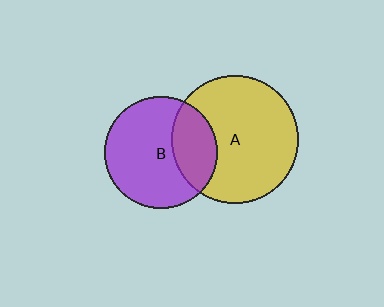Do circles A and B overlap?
Yes.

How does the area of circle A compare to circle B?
Approximately 1.3 times.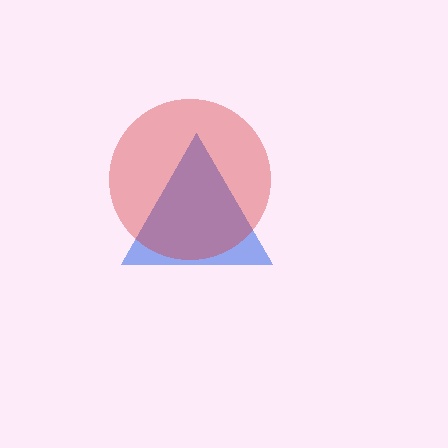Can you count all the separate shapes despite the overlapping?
Yes, there are 2 separate shapes.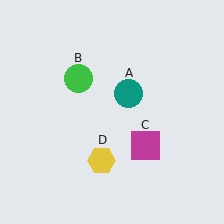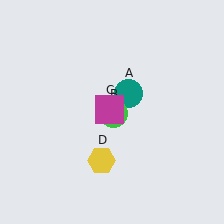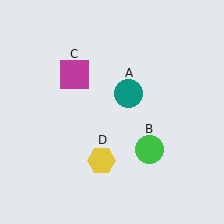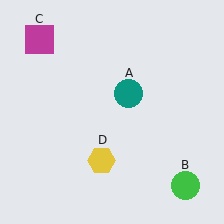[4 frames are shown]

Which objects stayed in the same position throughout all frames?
Teal circle (object A) and yellow hexagon (object D) remained stationary.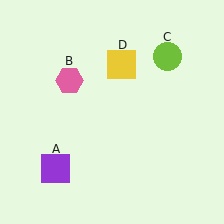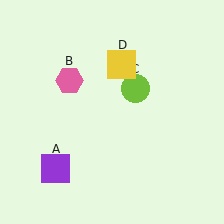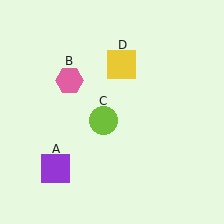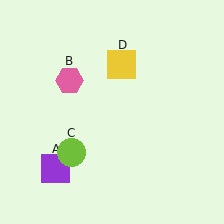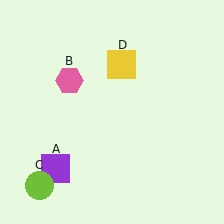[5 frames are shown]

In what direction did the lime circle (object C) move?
The lime circle (object C) moved down and to the left.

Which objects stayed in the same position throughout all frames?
Purple square (object A) and pink hexagon (object B) and yellow square (object D) remained stationary.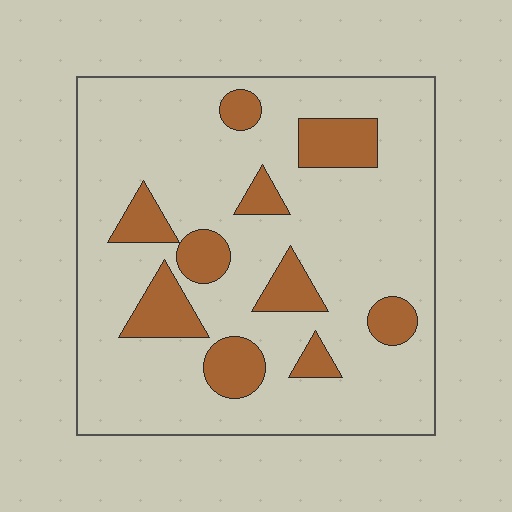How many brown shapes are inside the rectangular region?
10.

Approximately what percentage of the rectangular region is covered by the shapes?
Approximately 20%.